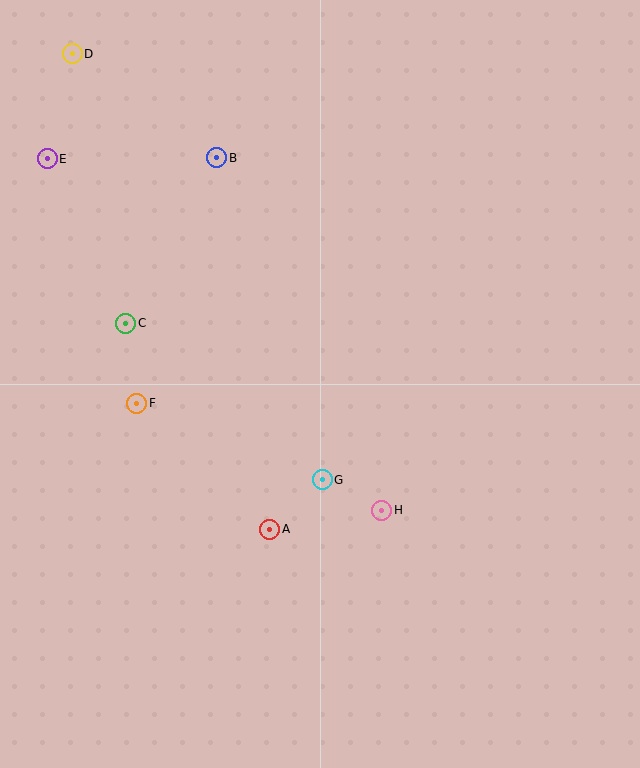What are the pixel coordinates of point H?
Point H is at (382, 510).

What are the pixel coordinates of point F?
Point F is at (137, 403).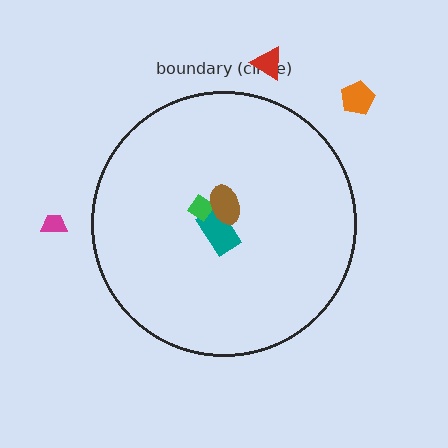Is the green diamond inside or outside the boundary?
Inside.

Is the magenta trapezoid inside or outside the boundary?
Outside.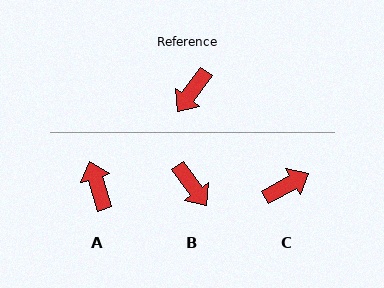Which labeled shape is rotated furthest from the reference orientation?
C, about 156 degrees away.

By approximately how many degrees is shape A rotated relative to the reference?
Approximately 126 degrees clockwise.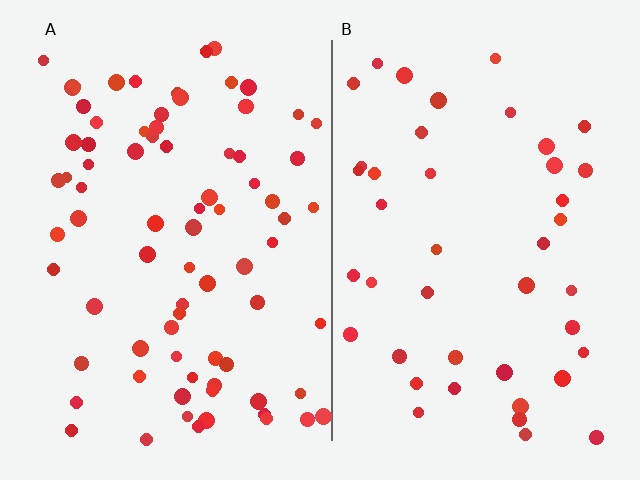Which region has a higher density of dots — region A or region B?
A (the left).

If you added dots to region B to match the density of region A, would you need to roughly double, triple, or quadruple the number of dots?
Approximately double.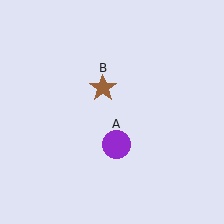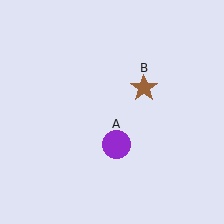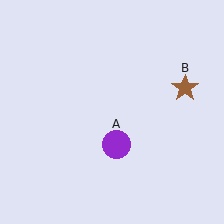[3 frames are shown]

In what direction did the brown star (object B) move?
The brown star (object B) moved right.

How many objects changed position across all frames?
1 object changed position: brown star (object B).